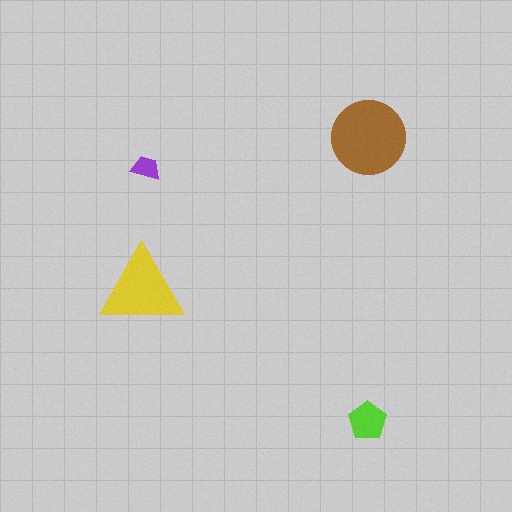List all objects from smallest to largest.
The purple trapezoid, the lime pentagon, the yellow triangle, the brown circle.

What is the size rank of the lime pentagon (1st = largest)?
3rd.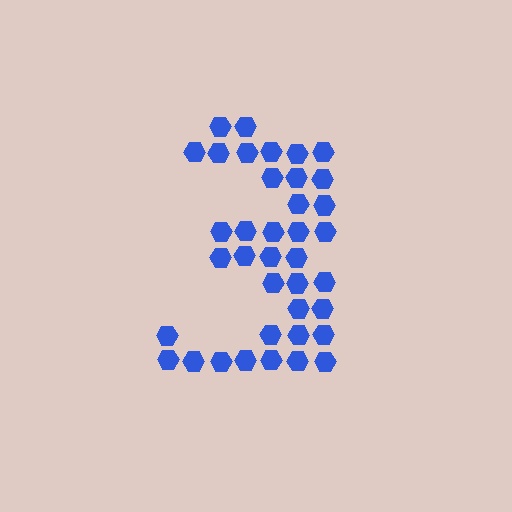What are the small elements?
The small elements are hexagons.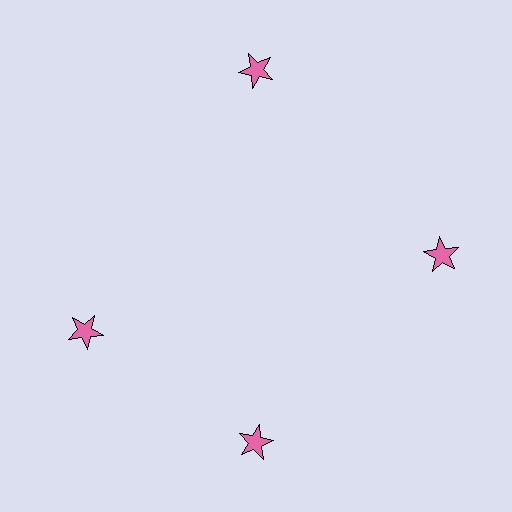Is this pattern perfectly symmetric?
No. The 4 pink stars are arranged in a ring, but one element near the 9 o'clock position is rotated out of alignment along the ring, breaking the 4-fold rotational symmetry.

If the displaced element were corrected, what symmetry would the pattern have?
It would have 4-fold rotational symmetry — the pattern would map onto itself every 90 degrees.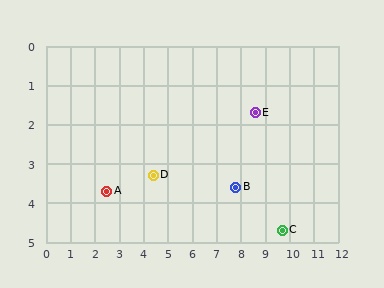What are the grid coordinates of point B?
Point B is at approximately (7.8, 3.6).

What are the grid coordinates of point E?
Point E is at approximately (8.6, 1.7).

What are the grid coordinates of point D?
Point D is at approximately (4.4, 3.3).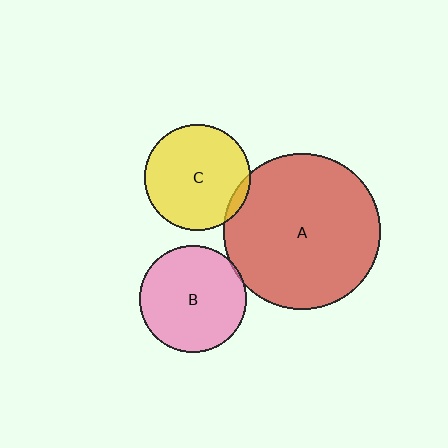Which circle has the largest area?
Circle A (red).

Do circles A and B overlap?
Yes.